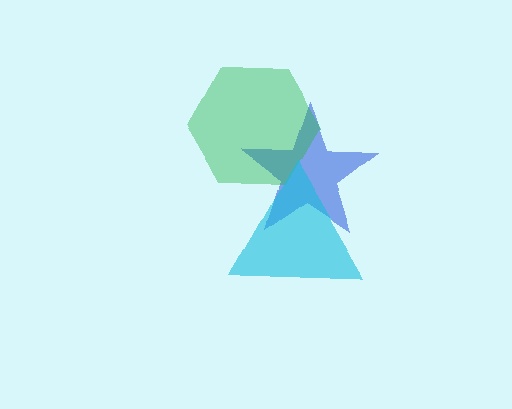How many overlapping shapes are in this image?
There are 3 overlapping shapes in the image.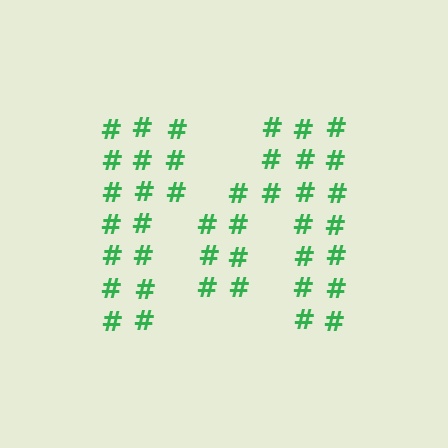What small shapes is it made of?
It is made of small hash symbols.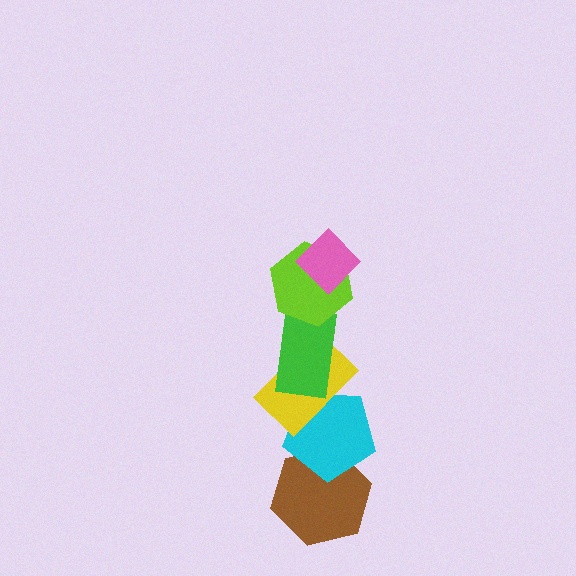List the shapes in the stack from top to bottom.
From top to bottom: the pink diamond, the lime hexagon, the green rectangle, the yellow rectangle, the cyan pentagon, the brown hexagon.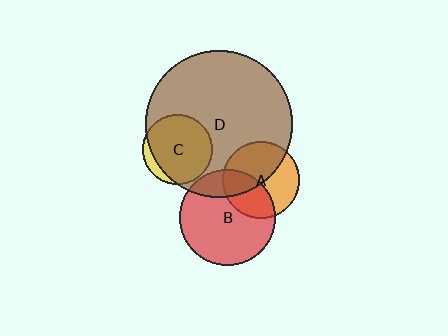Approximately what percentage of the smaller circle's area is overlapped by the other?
Approximately 50%.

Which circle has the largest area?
Circle D (brown).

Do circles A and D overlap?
Yes.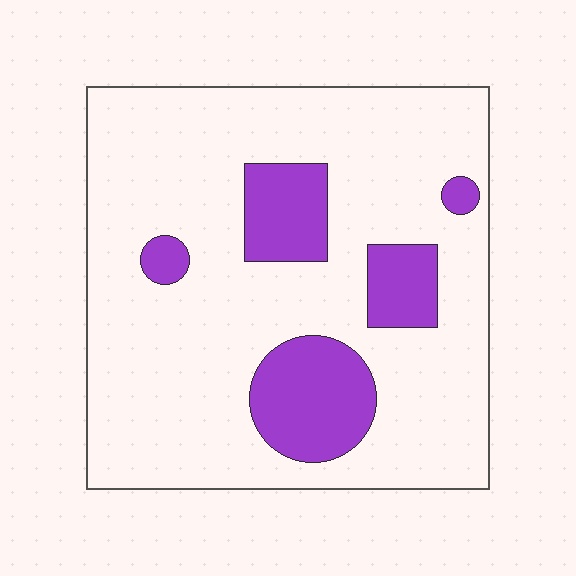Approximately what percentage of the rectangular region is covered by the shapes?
Approximately 20%.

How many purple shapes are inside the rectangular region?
5.